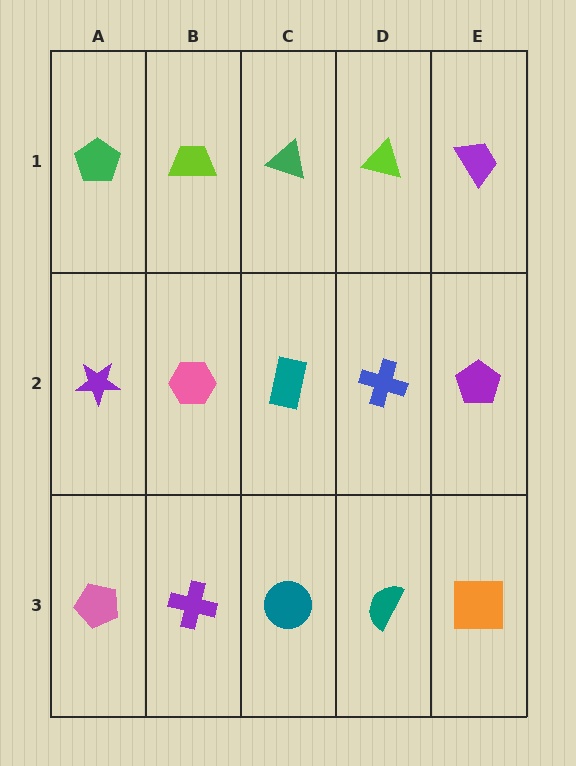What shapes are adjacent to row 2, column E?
A purple trapezoid (row 1, column E), an orange square (row 3, column E), a blue cross (row 2, column D).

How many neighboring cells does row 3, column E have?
2.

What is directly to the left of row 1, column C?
A lime trapezoid.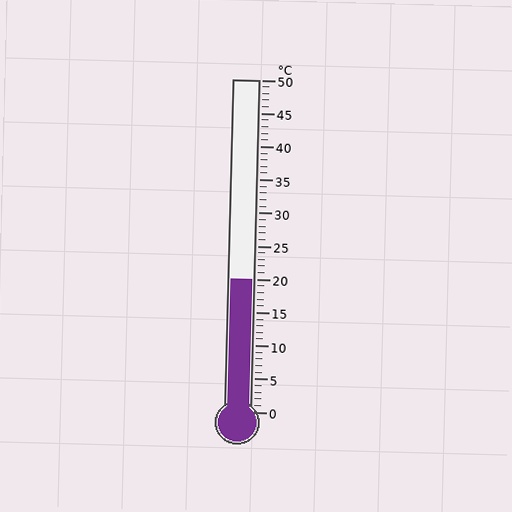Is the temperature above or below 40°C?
The temperature is below 40°C.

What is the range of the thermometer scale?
The thermometer scale ranges from 0°C to 50°C.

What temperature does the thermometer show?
The thermometer shows approximately 20°C.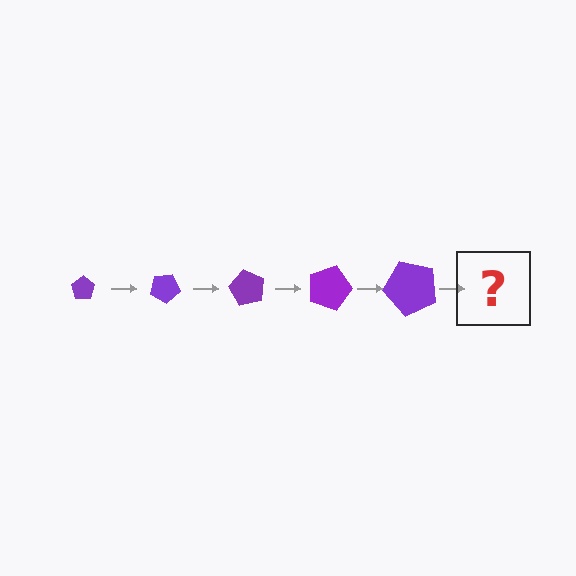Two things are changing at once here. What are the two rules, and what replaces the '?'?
The two rules are that the pentagon grows larger each step and it rotates 30 degrees each step. The '?' should be a pentagon, larger than the previous one and rotated 150 degrees from the start.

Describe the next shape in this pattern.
It should be a pentagon, larger than the previous one and rotated 150 degrees from the start.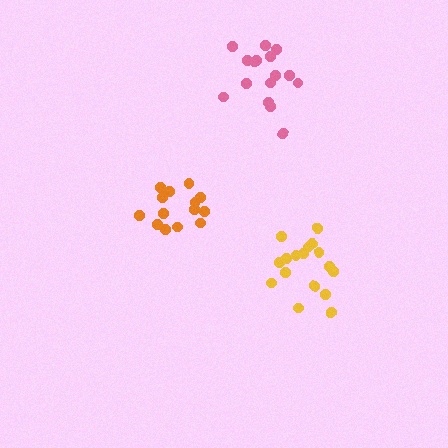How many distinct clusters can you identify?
There are 3 distinct clusters.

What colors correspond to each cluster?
The clusters are colored: yellow, pink, orange.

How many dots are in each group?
Group 1: 17 dots, Group 2: 16 dots, Group 3: 14 dots (47 total).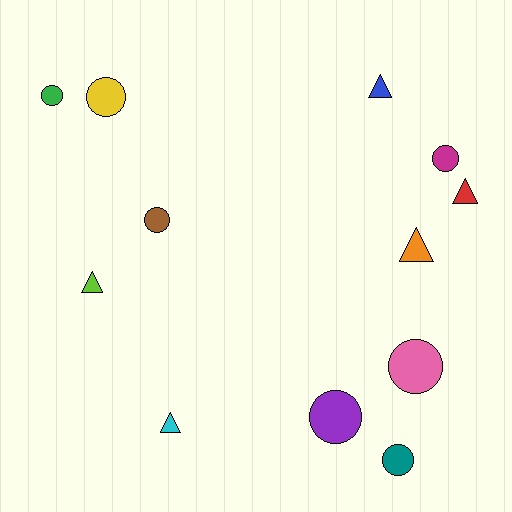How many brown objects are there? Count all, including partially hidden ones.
There is 1 brown object.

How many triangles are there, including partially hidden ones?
There are 5 triangles.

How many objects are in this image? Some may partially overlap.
There are 12 objects.